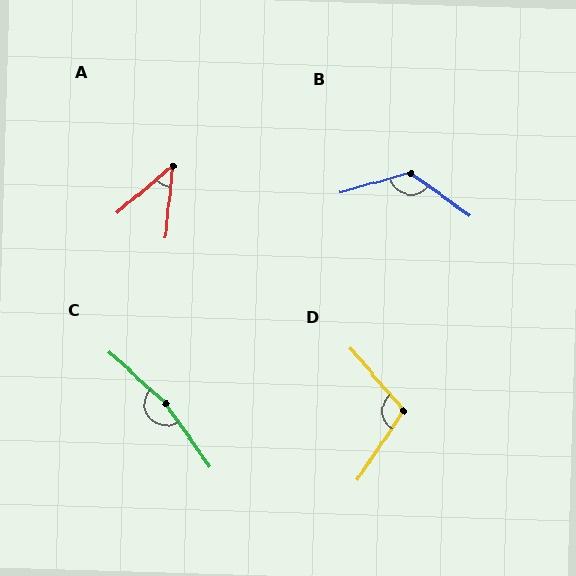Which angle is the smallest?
A, at approximately 44 degrees.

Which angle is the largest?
C, at approximately 167 degrees.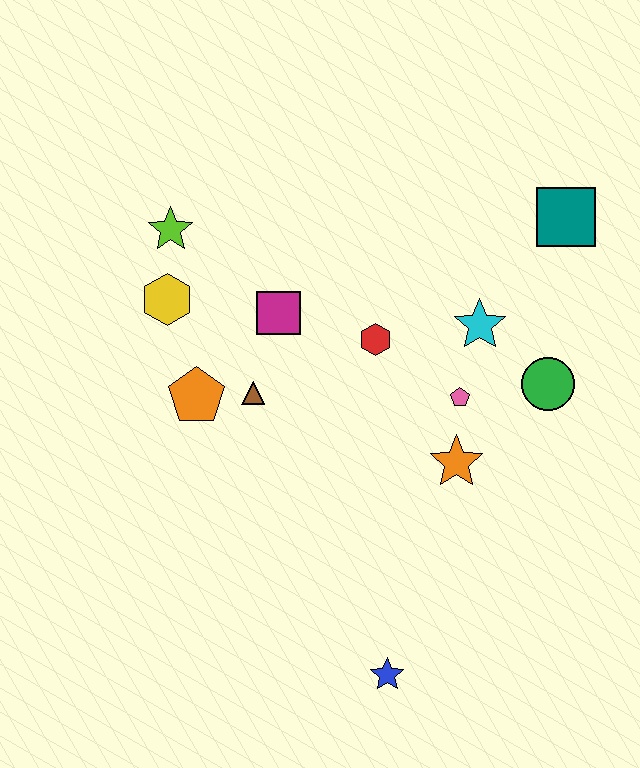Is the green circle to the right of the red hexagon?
Yes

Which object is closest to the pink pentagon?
The orange star is closest to the pink pentagon.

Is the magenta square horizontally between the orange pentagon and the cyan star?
Yes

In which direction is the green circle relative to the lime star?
The green circle is to the right of the lime star.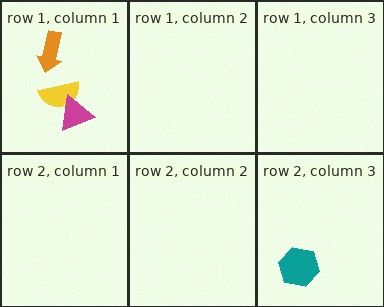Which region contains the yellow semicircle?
The row 1, column 1 region.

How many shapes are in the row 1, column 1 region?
3.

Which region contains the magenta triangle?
The row 1, column 1 region.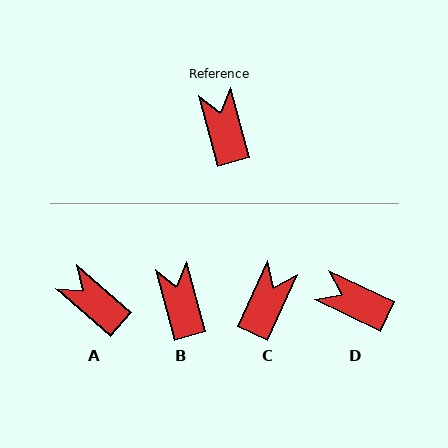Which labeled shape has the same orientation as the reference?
B.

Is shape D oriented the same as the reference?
No, it is off by about 50 degrees.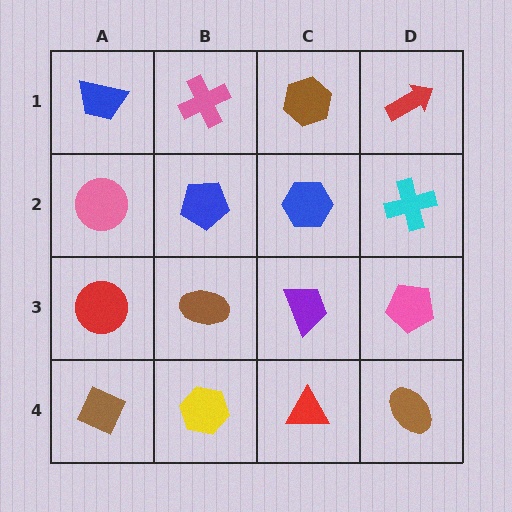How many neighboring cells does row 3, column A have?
3.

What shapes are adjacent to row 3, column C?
A blue hexagon (row 2, column C), a red triangle (row 4, column C), a brown ellipse (row 3, column B), a pink pentagon (row 3, column D).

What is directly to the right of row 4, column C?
A brown ellipse.